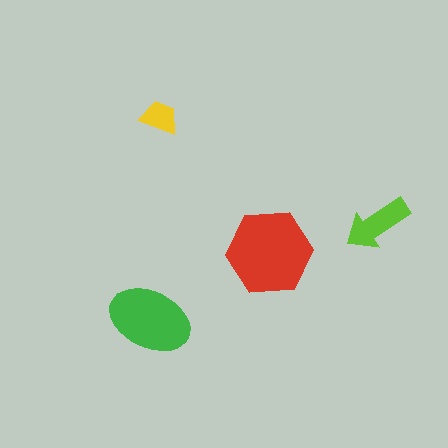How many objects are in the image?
There are 4 objects in the image.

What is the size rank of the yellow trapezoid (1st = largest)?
4th.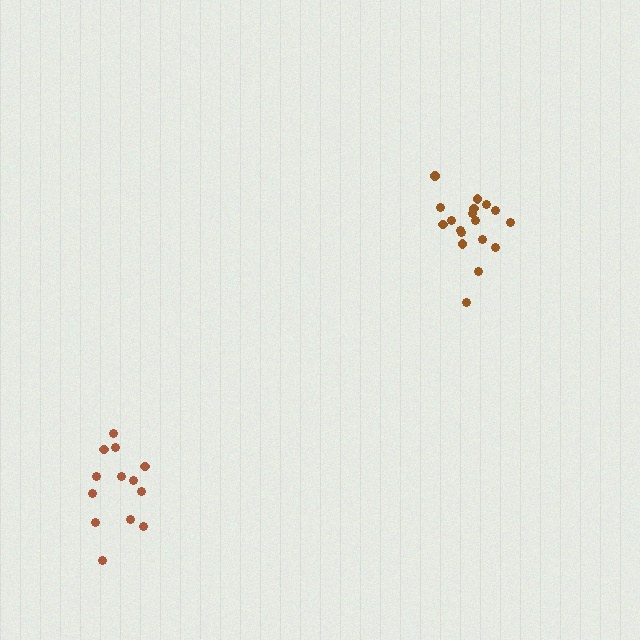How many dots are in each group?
Group 1: 18 dots, Group 2: 13 dots (31 total).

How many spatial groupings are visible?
There are 2 spatial groupings.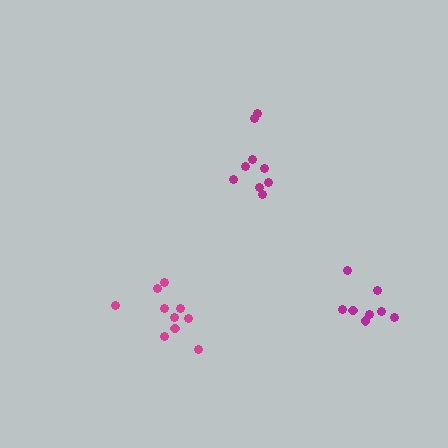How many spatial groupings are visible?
There are 3 spatial groupings.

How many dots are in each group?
Group 1: 10 dots, Group 2: 9 dots, Group 3: 8 dots (27 total).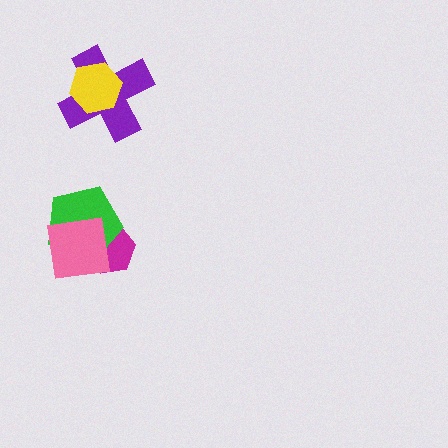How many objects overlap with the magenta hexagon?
2 objects overlap with the magenta hexagon.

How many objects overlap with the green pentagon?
2 objects overlap with the green pentagon.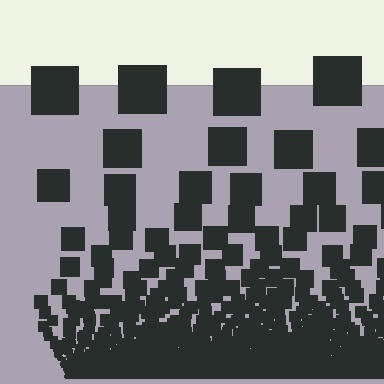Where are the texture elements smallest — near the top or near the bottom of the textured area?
Near the bottom.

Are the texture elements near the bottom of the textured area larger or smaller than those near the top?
Smaller. The gradient is inverted — elements near the bottom are smaller and denser.